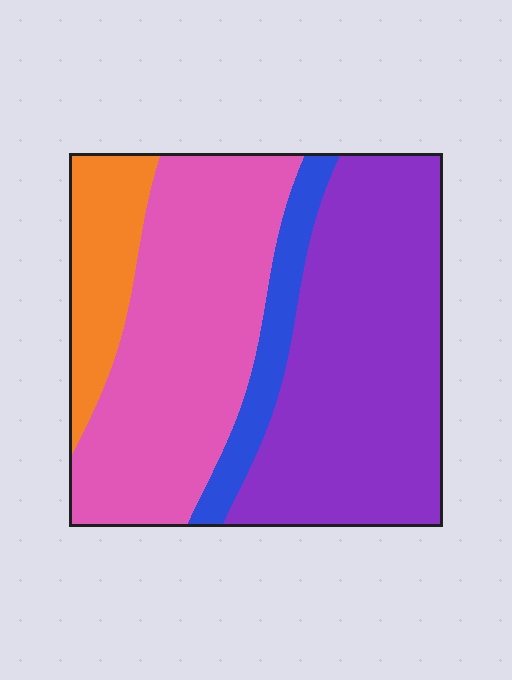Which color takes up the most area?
Purple, at roughly 40%.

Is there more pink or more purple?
Purple.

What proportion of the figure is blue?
Blue takes up less than a quarter of the figure.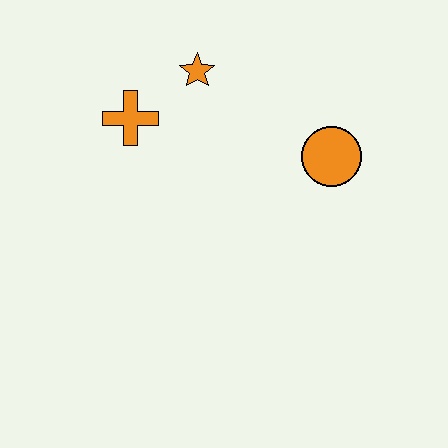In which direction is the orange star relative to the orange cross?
The orange star is to the right of the orange cross.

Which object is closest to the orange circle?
The orange star is closest to the orange circle.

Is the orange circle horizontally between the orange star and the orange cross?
No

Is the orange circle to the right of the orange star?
Yes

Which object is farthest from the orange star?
The orange circle is farthest from the orange star.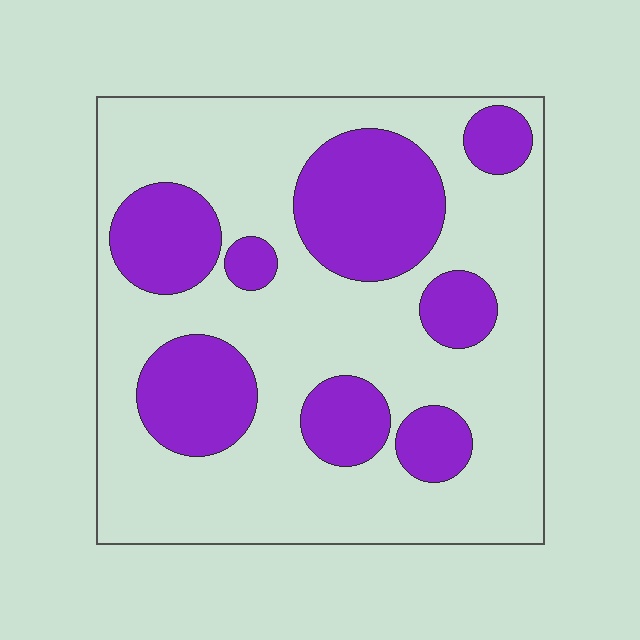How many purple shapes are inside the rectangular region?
8.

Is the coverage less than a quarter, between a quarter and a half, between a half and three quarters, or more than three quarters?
Between a quarter and a half.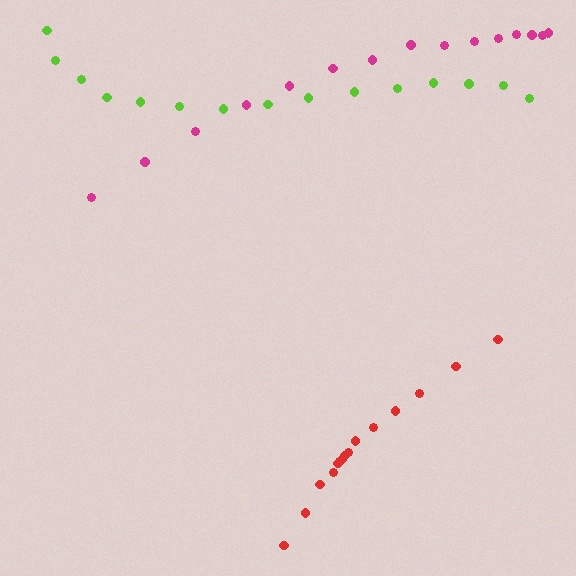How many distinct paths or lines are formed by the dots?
There are 3 distinct paths.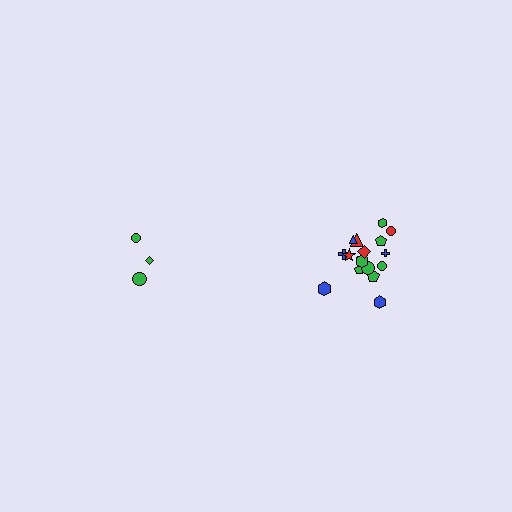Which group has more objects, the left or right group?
The right group.